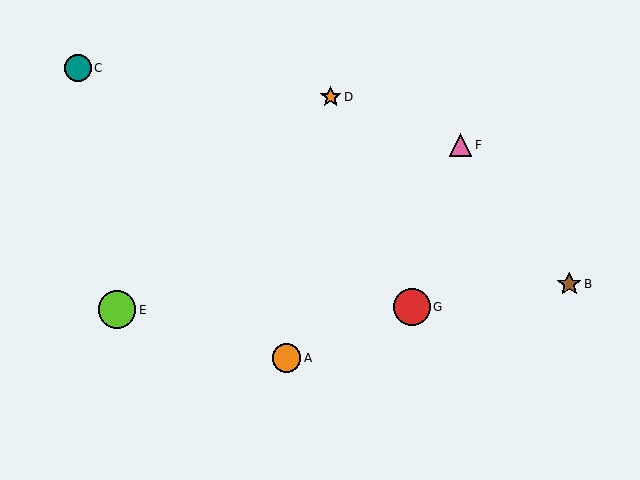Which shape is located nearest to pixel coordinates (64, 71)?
The teal circle (labeled C) at (78, 68) is nearest to that location.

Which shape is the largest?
The lime circle (labeled E) is the largest.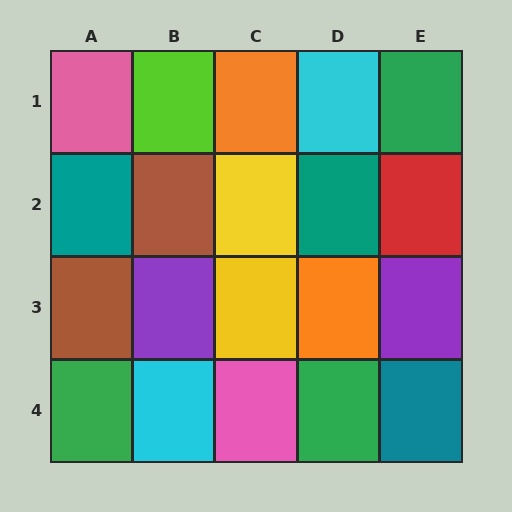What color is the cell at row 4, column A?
Green.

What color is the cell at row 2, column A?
Teal.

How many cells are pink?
2 cells are pink.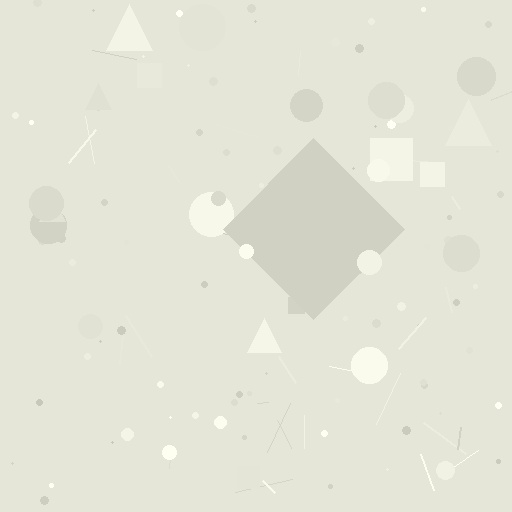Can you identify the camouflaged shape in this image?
The camouflaged shape is a diamond.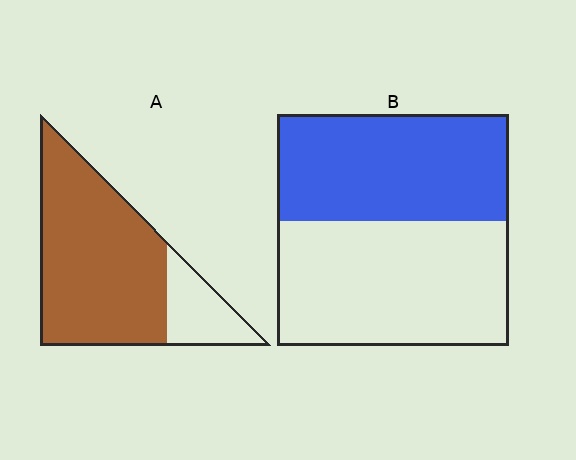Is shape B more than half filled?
Roughly half.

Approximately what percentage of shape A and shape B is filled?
A is approximately 80% and B is approximately 45%.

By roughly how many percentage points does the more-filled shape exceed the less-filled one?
By roughly 35 percentage points (A over B).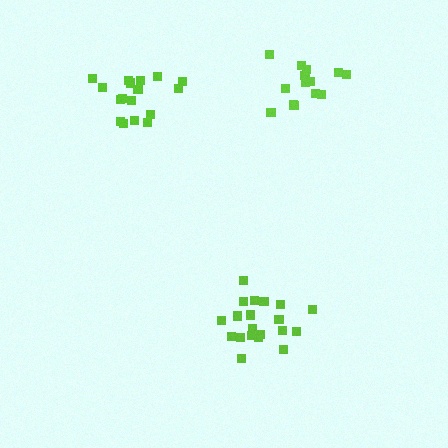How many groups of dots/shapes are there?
There are 3 groups.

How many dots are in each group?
Group 1: 14 dots, Group 2: 17 dots, Group 3: 20 dots (51 total).